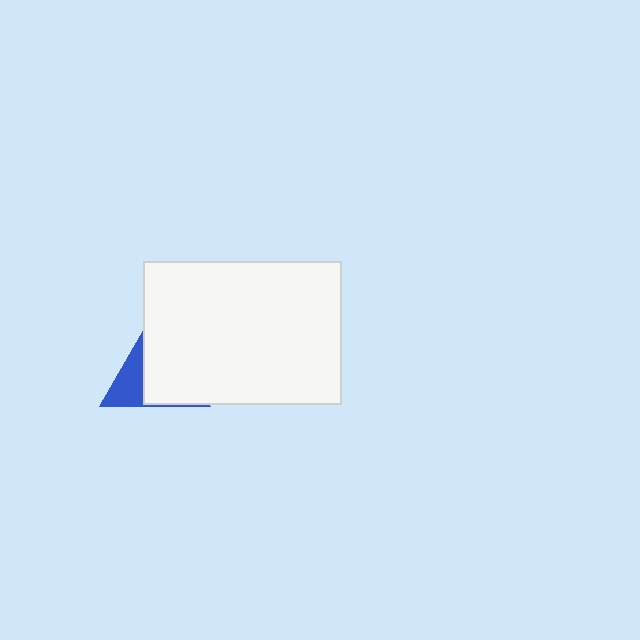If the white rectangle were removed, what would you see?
You would see the complete blue triangle.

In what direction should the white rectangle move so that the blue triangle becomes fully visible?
The white rectangle should move right. That is the shortest direction to clear the overlap and leave the blue triangle fully visible.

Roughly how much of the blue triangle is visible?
A small part of it is visible (roughly 34%).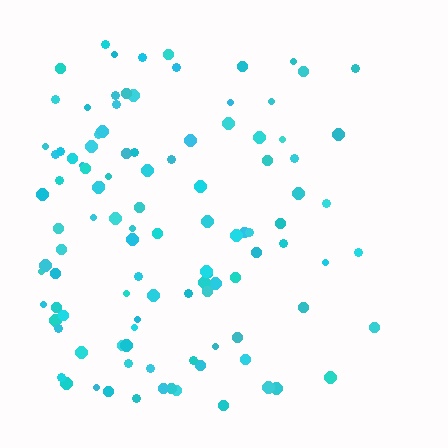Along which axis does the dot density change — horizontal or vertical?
Horizontal.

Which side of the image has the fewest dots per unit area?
The right.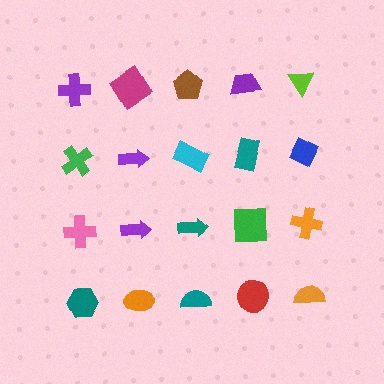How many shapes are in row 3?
5 shapes.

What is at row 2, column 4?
A teal rectangle.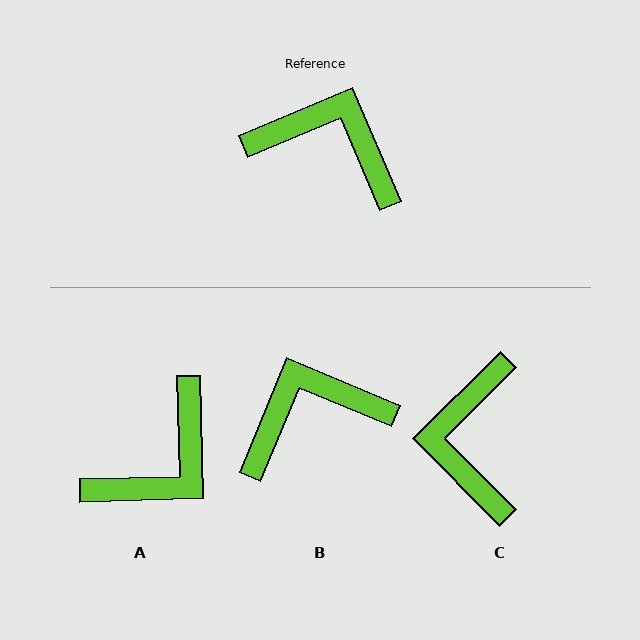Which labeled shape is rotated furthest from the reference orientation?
C, about 112 degrees away.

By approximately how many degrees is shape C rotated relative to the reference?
Approximately 112 degrees counter-clockwise.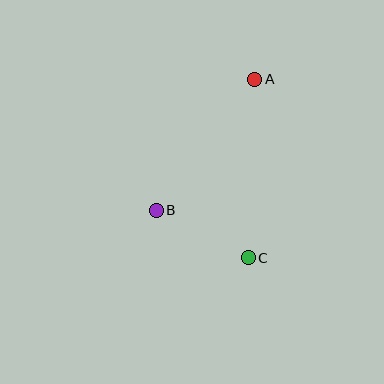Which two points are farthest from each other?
Points A and C are farthest from each other.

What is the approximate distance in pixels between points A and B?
The distance between A and B is approximately 164 pixels.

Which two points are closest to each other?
Points B and C are closest to each other.